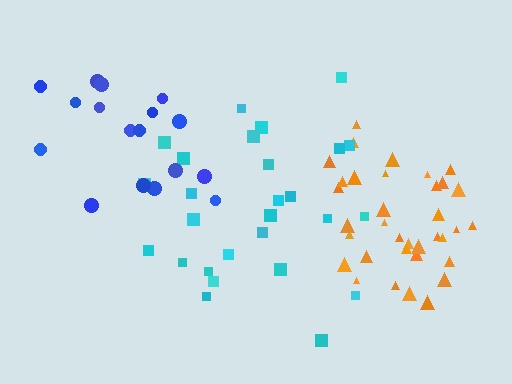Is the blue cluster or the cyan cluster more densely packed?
Blue.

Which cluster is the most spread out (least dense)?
Cyan.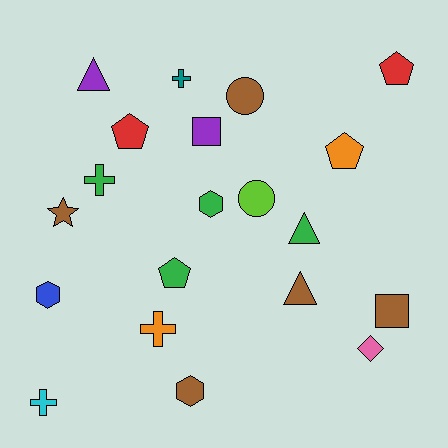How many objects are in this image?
There are 20 objects.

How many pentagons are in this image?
There are 4 pentagons.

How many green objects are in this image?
There are 4 green objects.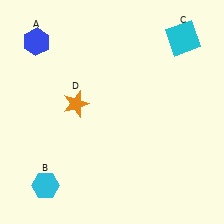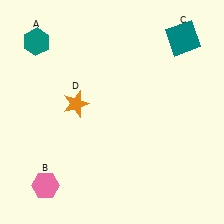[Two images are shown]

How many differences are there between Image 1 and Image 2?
There are 3 differences between the two images.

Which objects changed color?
A changed from blue to teal. B changed from cyan to pink. C changed from cyan to teal.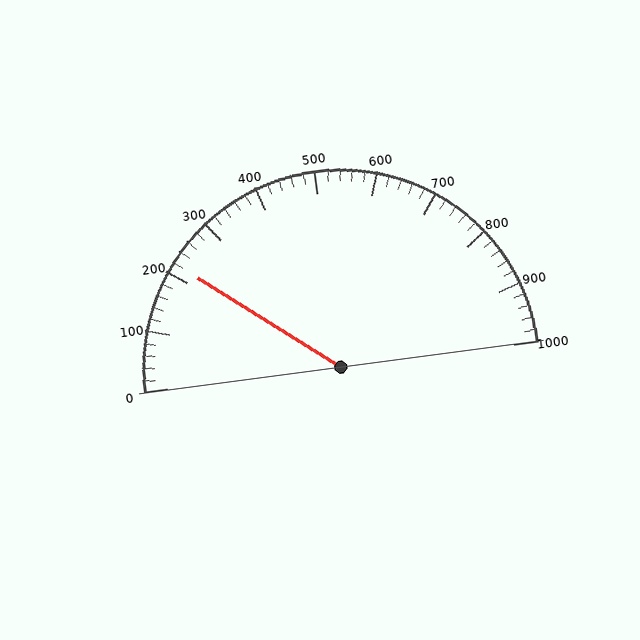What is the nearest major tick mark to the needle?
The nearest major tick mark is 200.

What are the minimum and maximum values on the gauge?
The gauge ranges from 0 to 1000.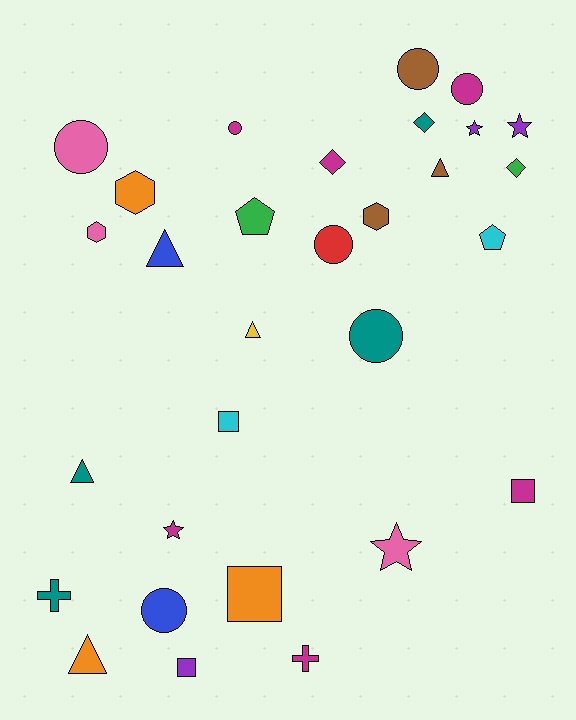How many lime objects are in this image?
There are no lime objects.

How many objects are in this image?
There are 30 objects.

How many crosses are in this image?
There are 2 crosses.